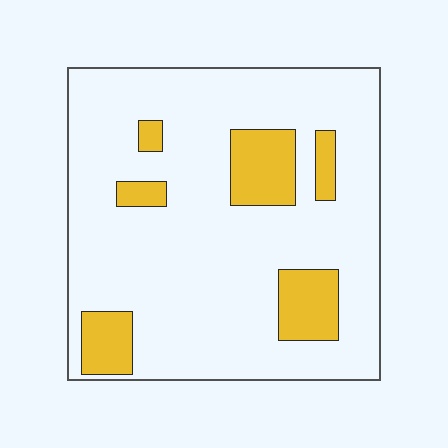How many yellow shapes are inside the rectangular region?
6.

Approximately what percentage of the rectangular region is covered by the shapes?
Approximately 15%.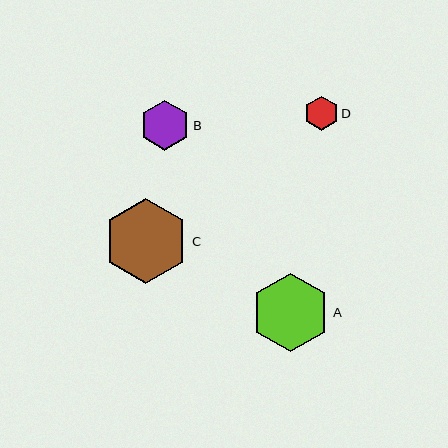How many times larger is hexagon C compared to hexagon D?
Hexagon C is approximately 2.5 times the size of hexagon D.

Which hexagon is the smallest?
Hexagon D is the smallest with a size of approximately 34 pixels.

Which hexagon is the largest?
Hexagon C is the largest with a size of approximately 85 pixels.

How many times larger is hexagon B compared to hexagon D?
Hexagon B is approximately 1.5 times the size of hexagon D.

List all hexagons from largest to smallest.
From largest to smallest: C, A, B, D.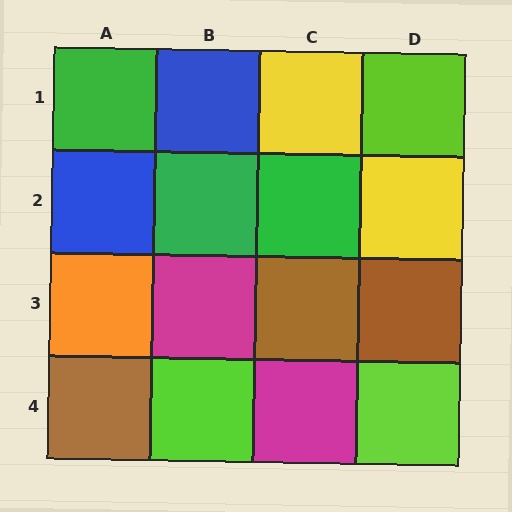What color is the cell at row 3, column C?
Brown.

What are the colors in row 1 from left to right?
Green, blue, yellow, lime.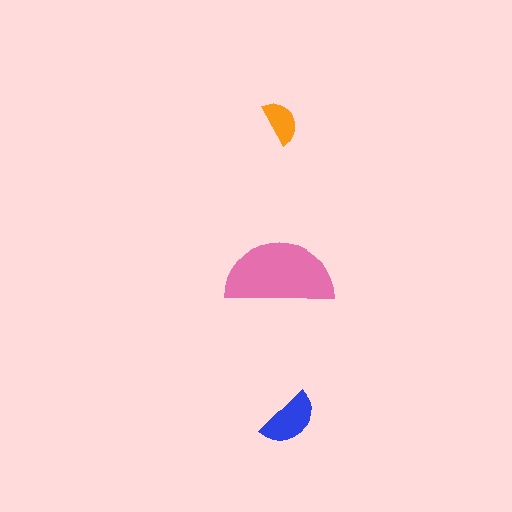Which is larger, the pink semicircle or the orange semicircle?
The pink one.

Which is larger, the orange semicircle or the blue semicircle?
The blue one.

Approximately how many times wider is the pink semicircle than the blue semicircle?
About 2 times wider.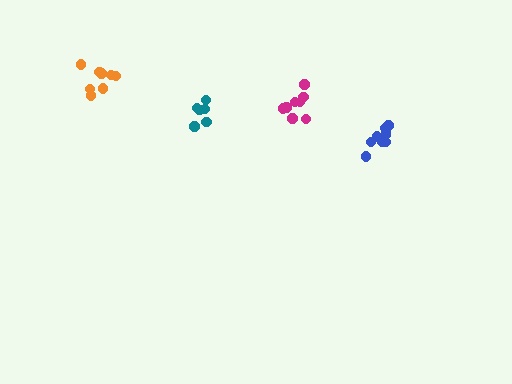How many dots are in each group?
Group 1: 6 dots, Group 2: 8 dots, Group 3: 8 dots, Group 4: 10 dots (32 total).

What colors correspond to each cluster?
The clusters are colored: teal, orange, magenta, blue.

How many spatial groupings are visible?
There are 4 spatial groupings.